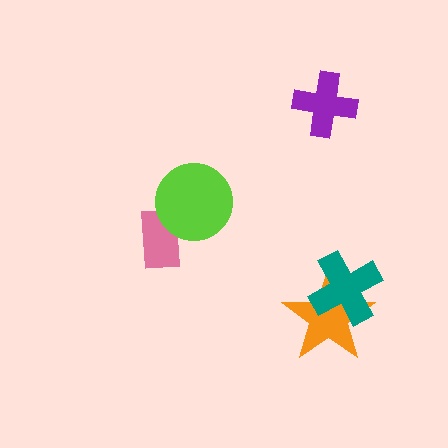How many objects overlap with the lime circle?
1 object overlaps with the lime circle.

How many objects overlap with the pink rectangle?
1 object overlaps with the pink rectangle.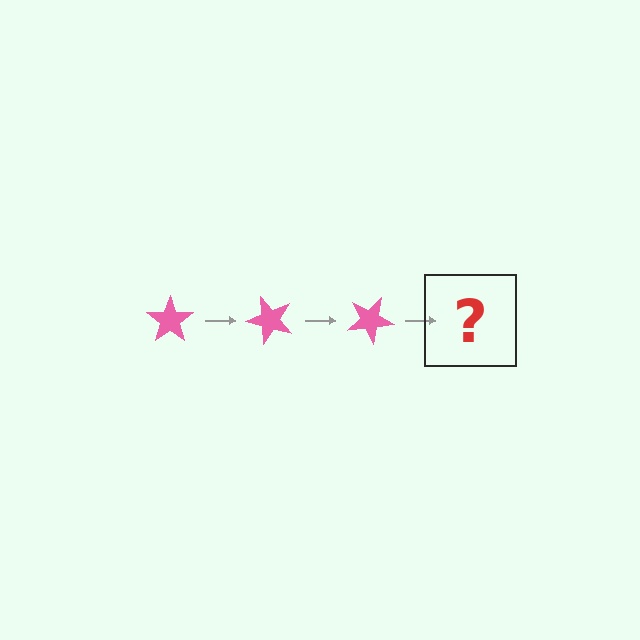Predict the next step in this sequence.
The next step is a pink star rotated 150 degrees.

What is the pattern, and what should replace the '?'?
The pattern is that the star rotates 50 degrees each step. The '?' should be a pink star rotated 150 degrees.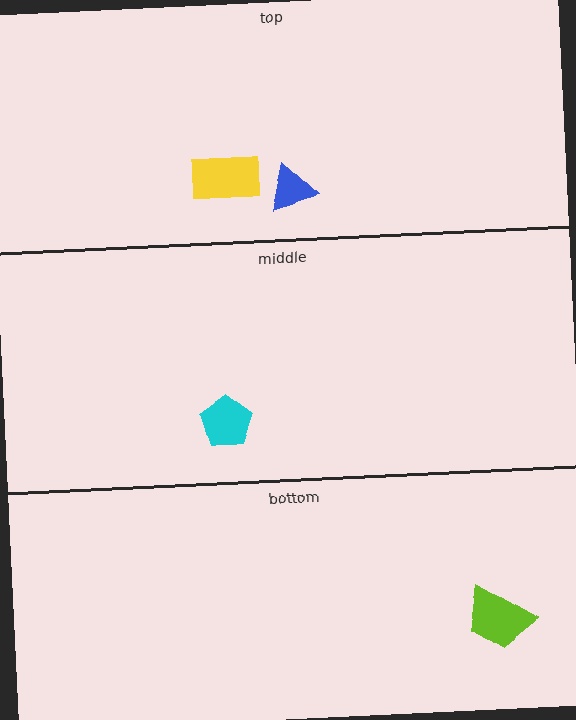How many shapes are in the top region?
2.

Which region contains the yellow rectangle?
The top region.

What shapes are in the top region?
The blue triangle, the yellow rectangle.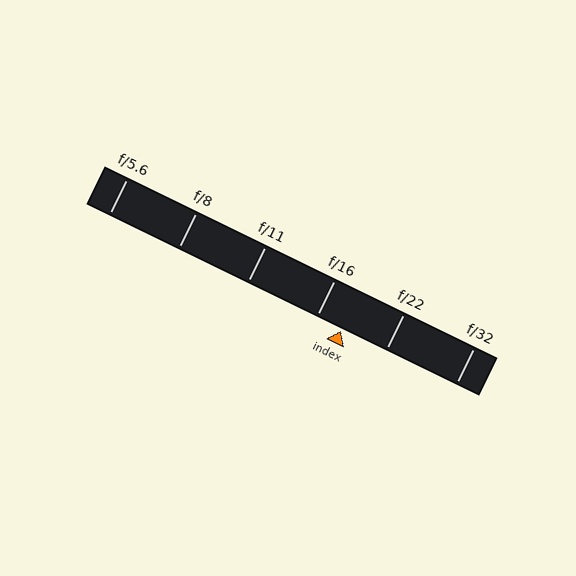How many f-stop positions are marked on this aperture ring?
There are 6 f-stop positions marked.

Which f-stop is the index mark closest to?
The index mark is closest to f/16.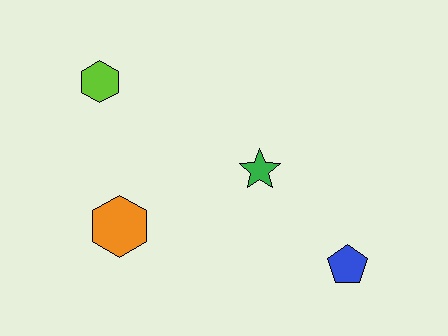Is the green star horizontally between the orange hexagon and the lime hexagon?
No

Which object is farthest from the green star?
The lime hexagon is farthest from the green star.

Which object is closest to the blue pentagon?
The green star is closest to the blue pentagon.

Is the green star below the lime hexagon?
Yes